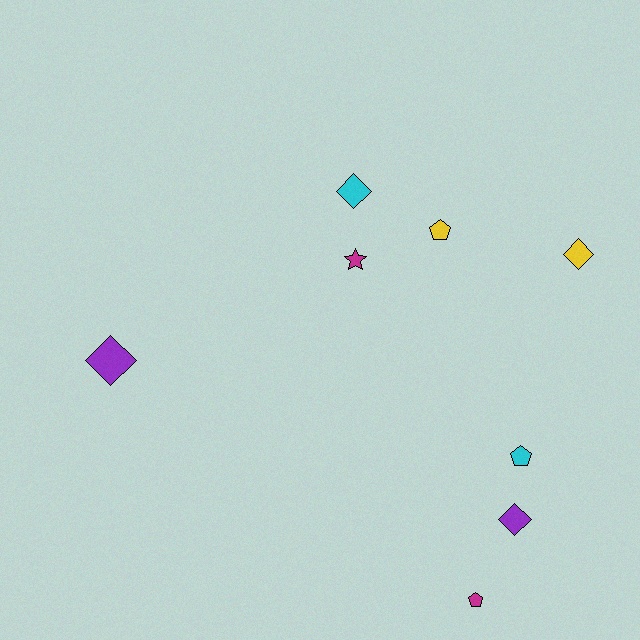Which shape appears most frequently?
Diamond, with 4 objects.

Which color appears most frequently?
Magenta, with 2 objects.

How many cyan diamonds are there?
There is 1 cyan diamond.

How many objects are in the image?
There are 8 objects.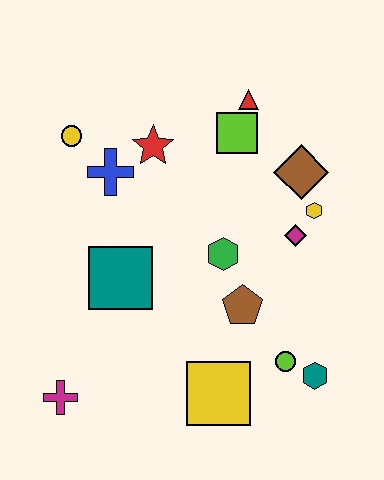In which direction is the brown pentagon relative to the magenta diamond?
The brown pentagon is below the magenta diamond.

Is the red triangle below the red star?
No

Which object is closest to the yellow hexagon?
The magenta diamond is closest to the yellow hexagon.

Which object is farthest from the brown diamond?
The magenta cross is farthest from the brown diamond.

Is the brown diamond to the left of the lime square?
No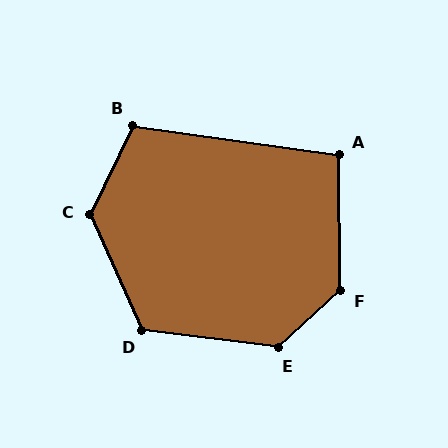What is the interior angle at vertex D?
Approximately 121 degrees (obtuse).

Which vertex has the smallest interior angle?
A, at approximately 99 degrees.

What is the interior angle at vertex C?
Approximately 130 degrees (obtuse).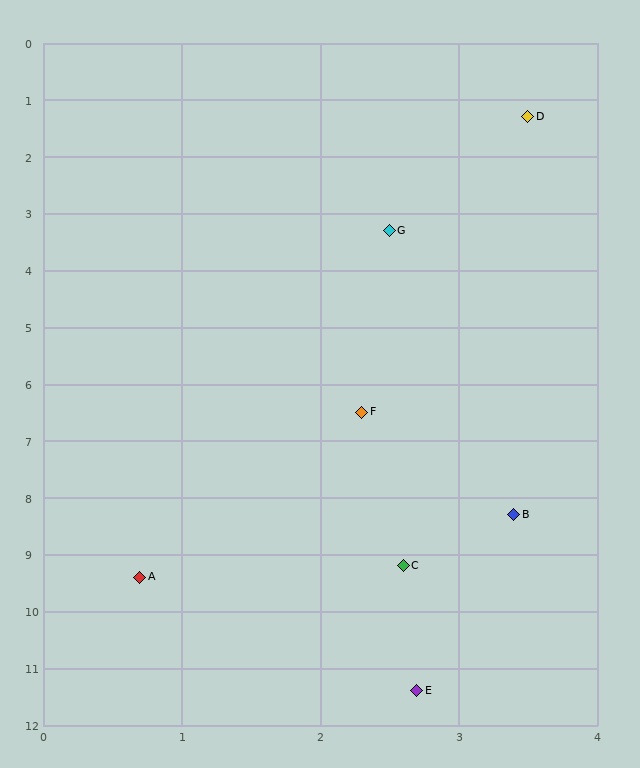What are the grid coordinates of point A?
Point A is at approximately (0.7, 9.4).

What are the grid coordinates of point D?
Point D is at approximately (3.5, 1.3).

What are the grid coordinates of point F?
Point F is at approximately (2.3, 6.5).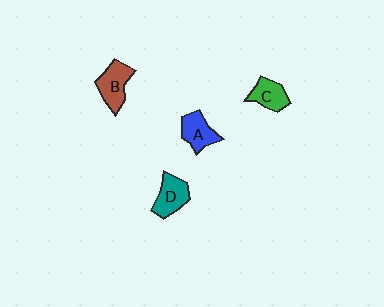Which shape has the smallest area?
Shape C (green).